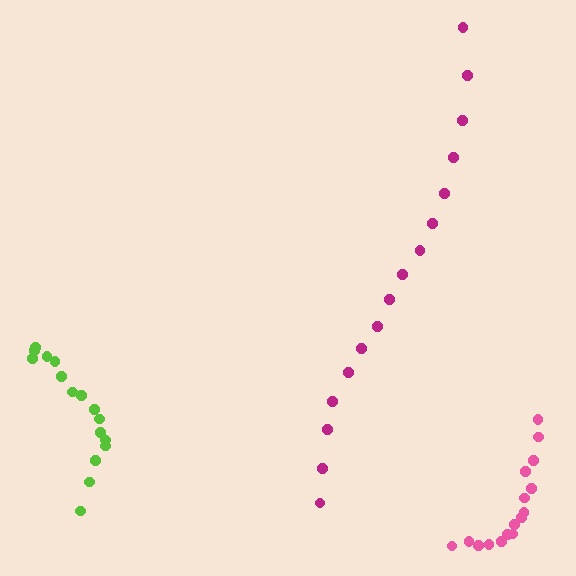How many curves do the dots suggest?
There are 3 distinct paths.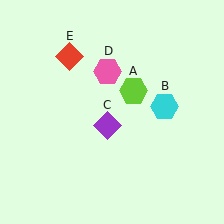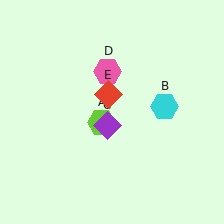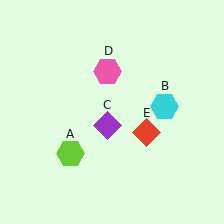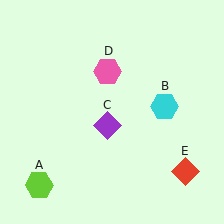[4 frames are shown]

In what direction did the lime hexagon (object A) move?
The lime hexagon (object A) moved down and to the left.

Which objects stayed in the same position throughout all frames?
Cyan hexagon (object B) and purple diamond (object C) and pink hexagon (object D) remained stationary.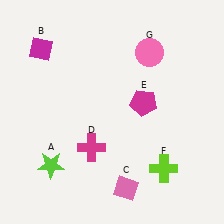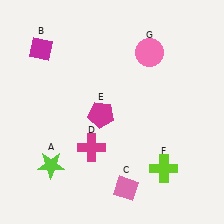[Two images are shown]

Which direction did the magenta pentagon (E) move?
The magenta pentagon (E) moved left.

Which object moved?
The magenta pentagon (E) moved left.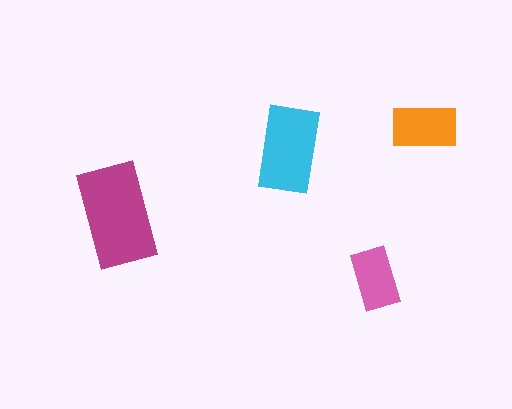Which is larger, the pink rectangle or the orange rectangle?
The orange one.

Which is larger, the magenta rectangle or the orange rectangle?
The magenta one.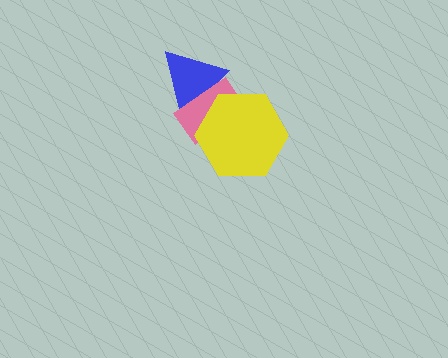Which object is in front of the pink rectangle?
The yellow hexagon is in front of the pink rectangle.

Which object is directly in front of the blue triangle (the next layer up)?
The pink rectangle is directly in front of the blue triangle.